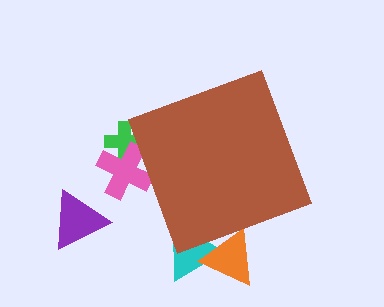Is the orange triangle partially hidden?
Yes, the orange triangle is partially hidden behind the brown diamond.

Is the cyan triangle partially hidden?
Yes, the cyan triangle is partially hidden behind the brown diamond.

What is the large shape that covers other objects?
A brown diamond.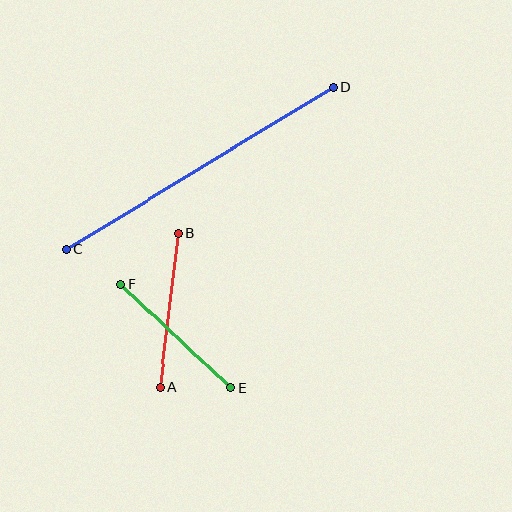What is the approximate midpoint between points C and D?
The midpoint is at approximately (200, 168) pixels.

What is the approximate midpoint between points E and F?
The midpoint is at approximately (176, 336) pixels.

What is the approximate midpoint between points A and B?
The midpoint is at approximately (169, 311) pixels.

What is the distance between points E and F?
The distance is approximately 151 pixels.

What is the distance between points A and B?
The distance is approximately 155 pixels.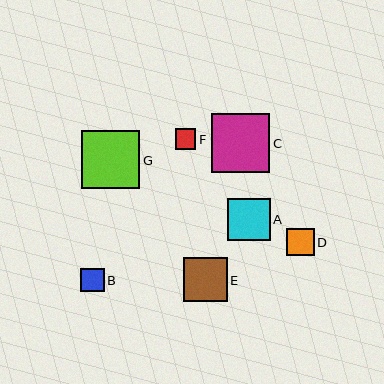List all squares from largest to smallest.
From largest to smallest: C, G, E, A, D, B, F.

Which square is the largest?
Square C is the largest with a size of approximately 58 pixels.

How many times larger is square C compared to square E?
Square C is approximately 1.3 times the size of square E.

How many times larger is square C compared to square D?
Square C is approximately 2.1 times the size of square D.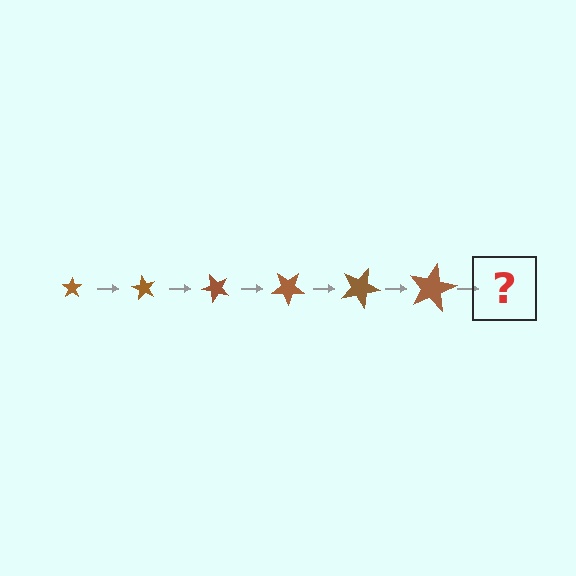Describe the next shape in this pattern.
It should be a star, larger than the previous one and rotated 360 degrees from the start.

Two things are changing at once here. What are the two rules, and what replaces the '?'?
The two rules are that the star grows larger each step and it rotates 60 degrees each step. The '?' should be a star, larger than the previous one and rotated 360 degrees from the start.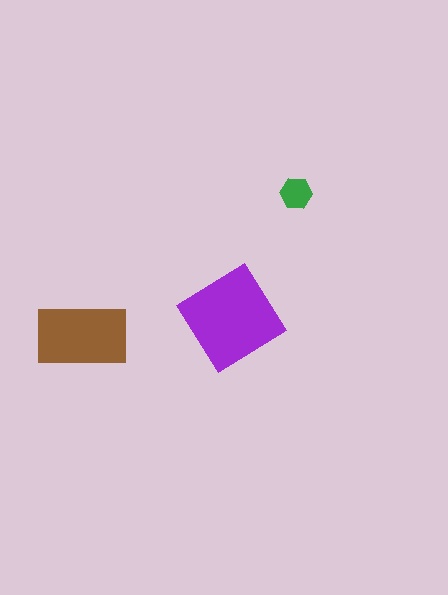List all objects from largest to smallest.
The purple diamond, the brown rectangle, the green hexagon.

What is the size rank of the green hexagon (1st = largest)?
3rd.